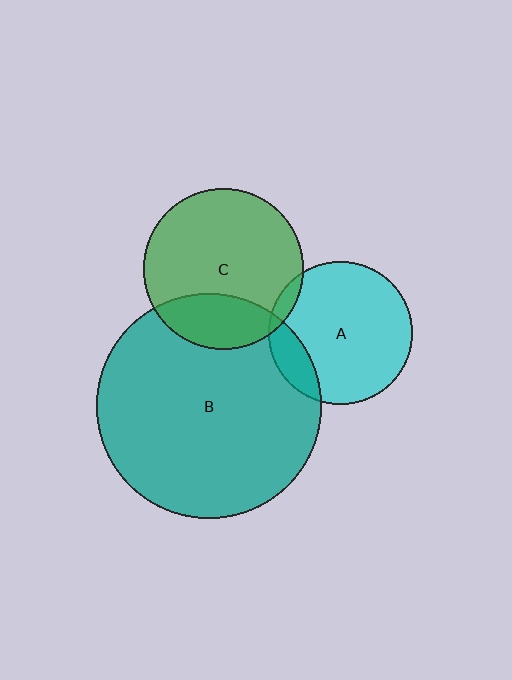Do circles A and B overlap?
Yes.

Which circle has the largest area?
Circle B (teal).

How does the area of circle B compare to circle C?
Approximately 2.0 times.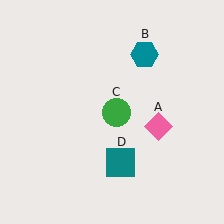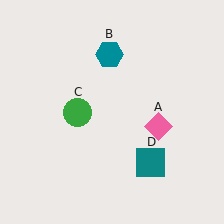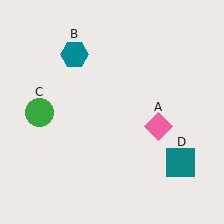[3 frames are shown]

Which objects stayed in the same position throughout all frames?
Pink diamond (object A) remained stationary.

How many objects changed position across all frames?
3 objects changed position: teal hexagon (object B), green circle (object C), teal square (object D).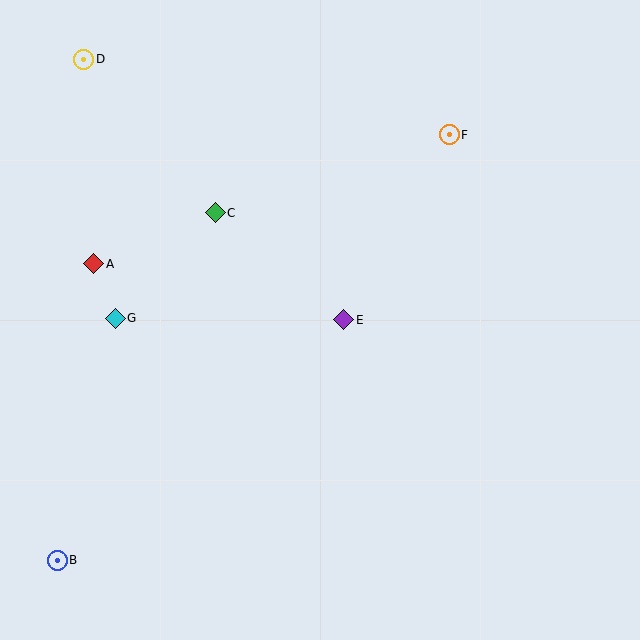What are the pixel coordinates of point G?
Point G is at (115, 318).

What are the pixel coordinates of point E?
Point E is at (344, 320).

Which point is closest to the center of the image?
Point E at (344, 320) is closest to the center.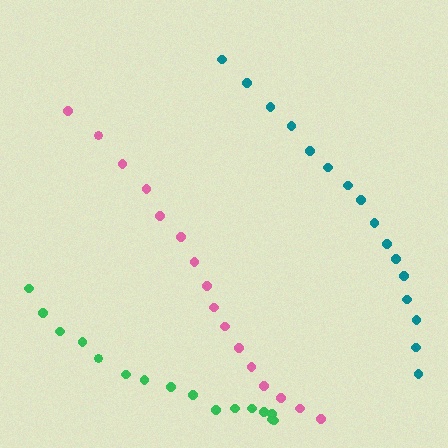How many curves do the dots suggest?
There are 3 distinct paths.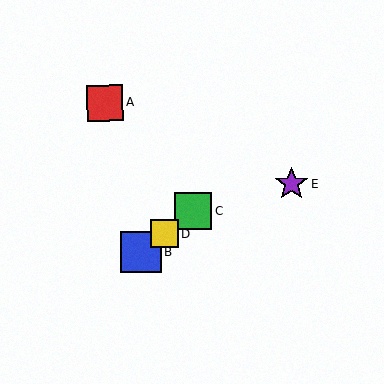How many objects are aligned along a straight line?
3 objects (B, C, D) are aligned along a straight line.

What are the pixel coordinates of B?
Object B is at (141, 253).